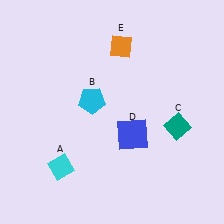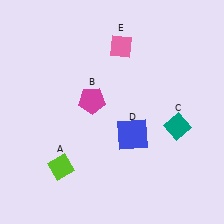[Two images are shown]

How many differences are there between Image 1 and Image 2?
There are 3 differences between the two images.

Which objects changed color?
A changed from cyan to lime. B changed from cyan to magenta. E changed from orange to pink.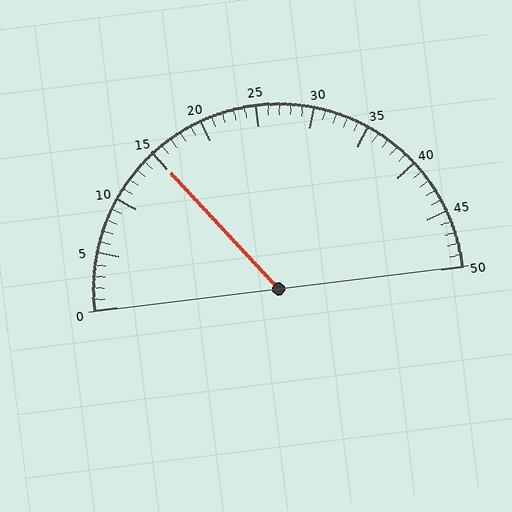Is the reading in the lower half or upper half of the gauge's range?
The reading is in the lower half of the range (0 to 50).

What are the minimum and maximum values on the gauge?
The gauge ranges from 0 to 50.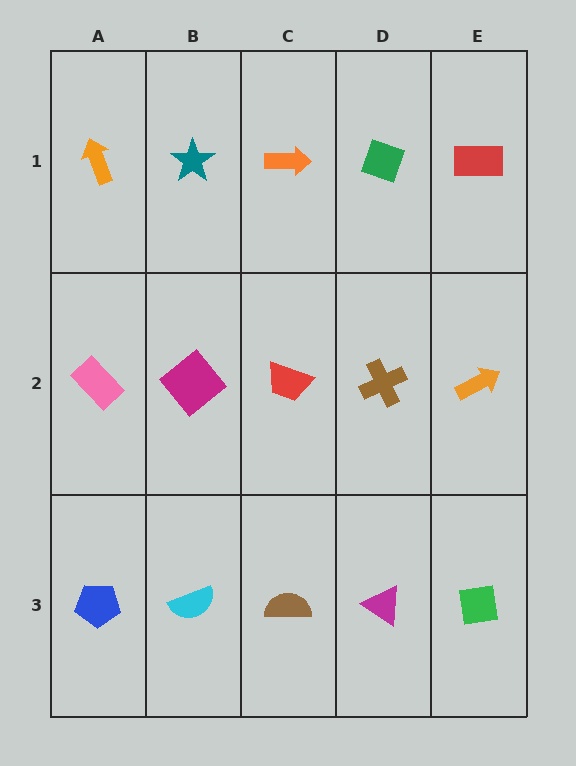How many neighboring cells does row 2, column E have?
3.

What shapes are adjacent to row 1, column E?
An orange arrow (row 2, column E), a green diamond (row 1, column D).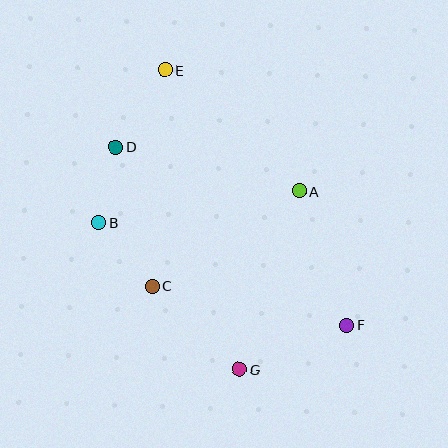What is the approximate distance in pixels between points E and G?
The distance between E and G is approximately 309 pixels.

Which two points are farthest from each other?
Points E and F are farthest from each other.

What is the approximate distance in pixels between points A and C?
The distance between A and C is approximately 175 pixels.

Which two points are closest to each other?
Points B and D are closest to each other.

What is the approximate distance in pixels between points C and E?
The distance between C and E is approximately 217 pixels.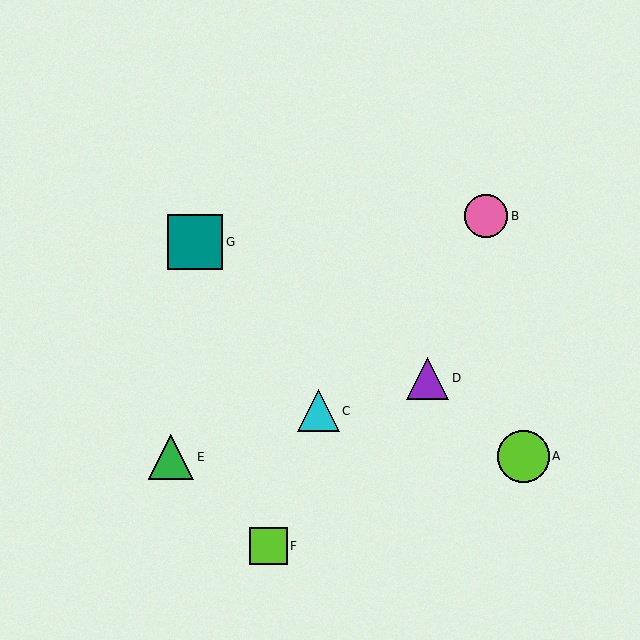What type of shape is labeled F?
Shape F is a lime square.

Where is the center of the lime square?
The center of the lime square is at (269, 546).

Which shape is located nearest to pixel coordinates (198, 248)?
The teal square (labeled G) at (195, 242) is nearest to that location.